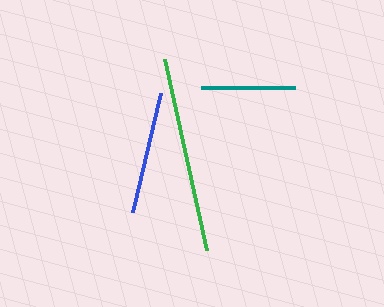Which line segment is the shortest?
The teal line is the shortest at approximately 94 pixels.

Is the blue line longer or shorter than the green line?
The green line is longer than the blue line.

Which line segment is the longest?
The green line is the longest at approximately 196 pixels.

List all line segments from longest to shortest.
From longest to shortest: green, blue, teal.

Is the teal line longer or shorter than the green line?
The green line is longer than the teal line.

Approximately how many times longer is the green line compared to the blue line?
The green line is approximately 1.6 times the length of the blue line.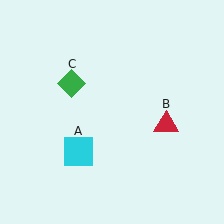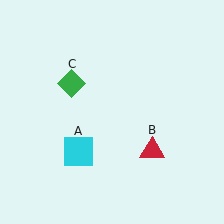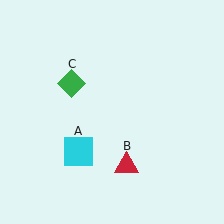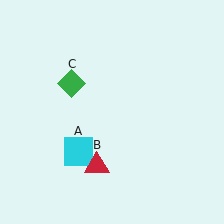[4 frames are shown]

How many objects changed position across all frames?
1 object changed position: red triangle (object B).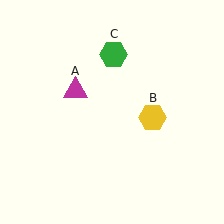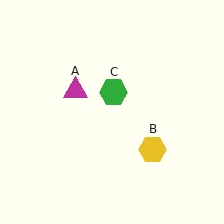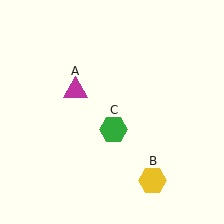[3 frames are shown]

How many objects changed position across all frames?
2 objects changed position: yellow hexagon (object B), green hexagon (object C).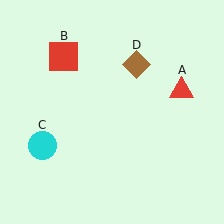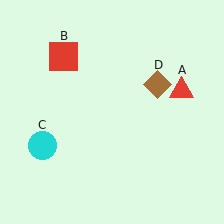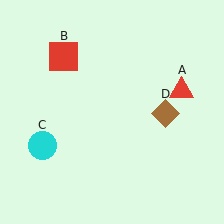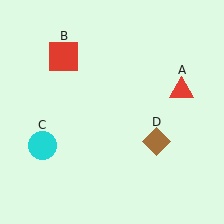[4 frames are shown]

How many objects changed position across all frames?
1 object changed position: brown diamond (object D).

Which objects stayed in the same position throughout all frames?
Red triangle (object A) and red square (object B) and cyan circle (object C) remained stationary.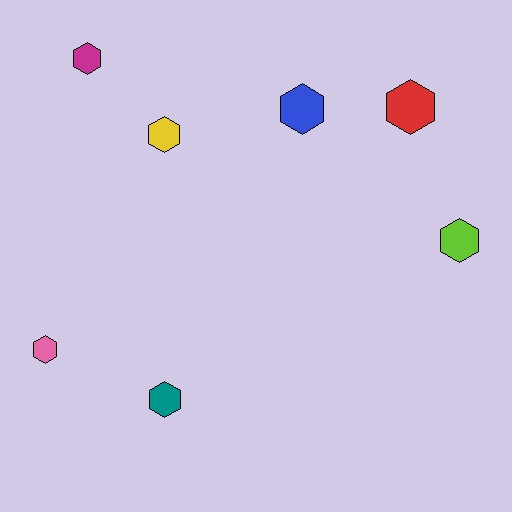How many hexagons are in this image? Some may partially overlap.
There are 7 hexagons.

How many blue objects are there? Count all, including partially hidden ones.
There is 1 blue object.